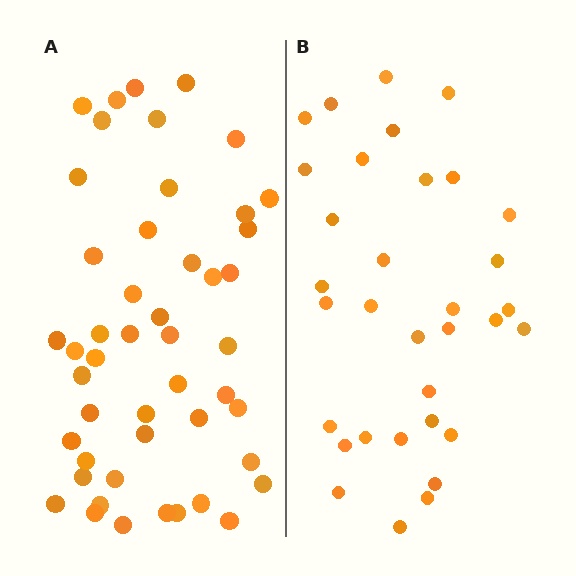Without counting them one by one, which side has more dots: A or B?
Region A (the left region) has more dots.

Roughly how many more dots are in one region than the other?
Region A has approximately 15 more dots than region B.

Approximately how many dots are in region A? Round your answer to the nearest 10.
About 50 dots. (The exact count is 48, which rounds to 50.)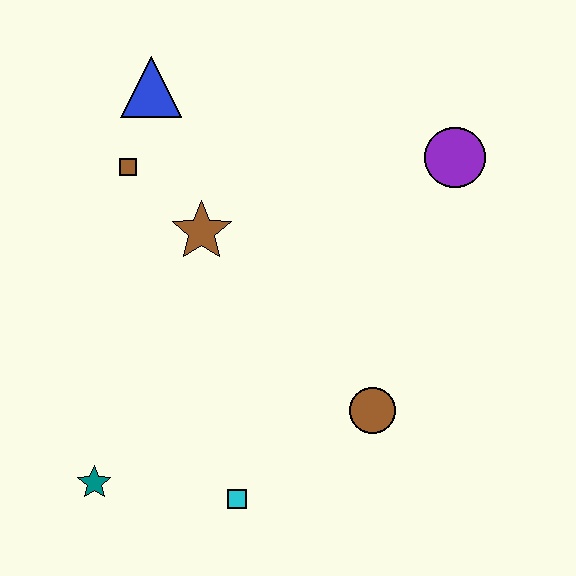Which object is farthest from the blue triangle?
The cyan square is farthest from the blue triangle.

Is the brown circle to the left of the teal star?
No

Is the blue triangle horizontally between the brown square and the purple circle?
Yes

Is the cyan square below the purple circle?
Yes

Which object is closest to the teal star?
The cyan square is closest to the teal star.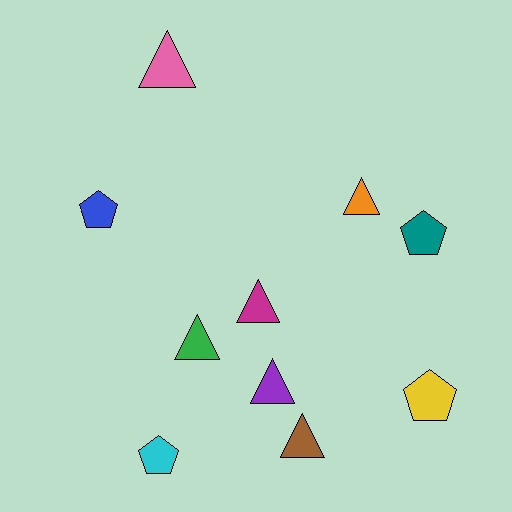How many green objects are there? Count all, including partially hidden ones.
There is 1 green object.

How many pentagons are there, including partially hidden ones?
There are 4 pentagons.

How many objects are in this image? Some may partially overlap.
There are 10 objects.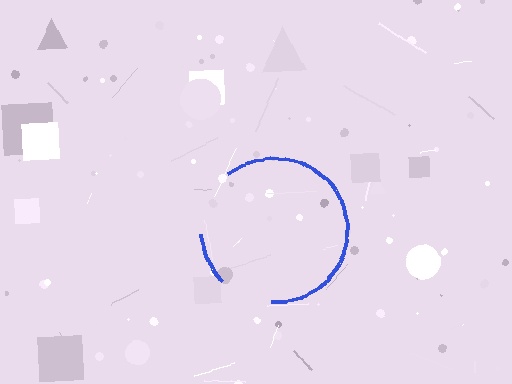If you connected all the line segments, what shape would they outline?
They would outline a circle.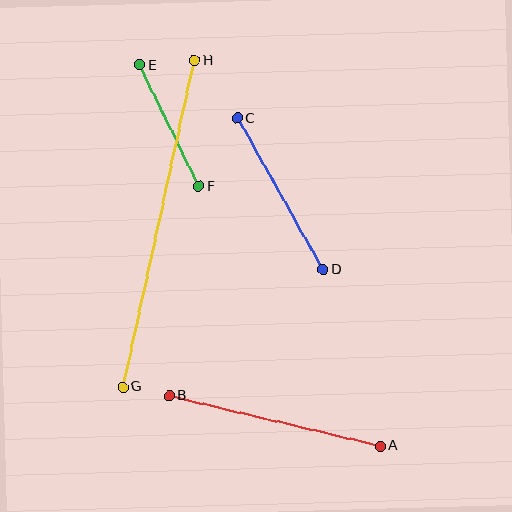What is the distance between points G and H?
The distance is approximately 334 pixels.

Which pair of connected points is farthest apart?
Points G and H are farthest apart.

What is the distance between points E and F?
The distance is approximately 135 pixels.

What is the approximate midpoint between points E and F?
The midpoint is at approximately (169, 126) pixels.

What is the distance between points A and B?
The distance is approximately 217 pixels.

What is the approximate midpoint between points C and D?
The midpoint is at approximately (280, 194) pixels.